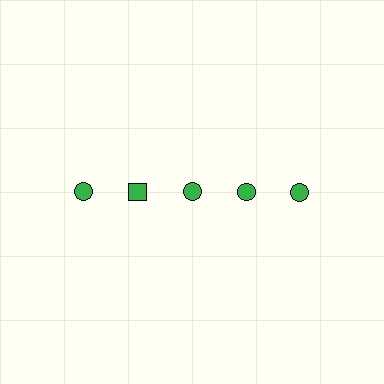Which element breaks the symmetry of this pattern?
The green square in the top row, second from left column breaks the symmetry. All other shapes are green circles.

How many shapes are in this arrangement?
There are 5 shapes arranged in a grid pattern.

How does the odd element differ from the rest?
It has a different shape: square instead of circle.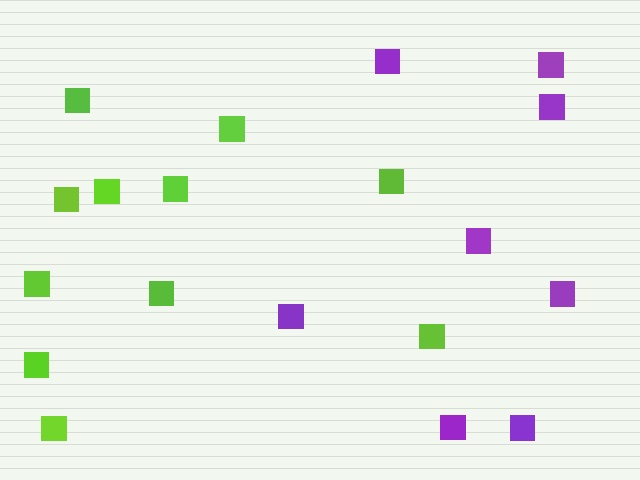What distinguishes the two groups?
There are 2 groups: one group of lime squares (11) and one group of purple squares (8).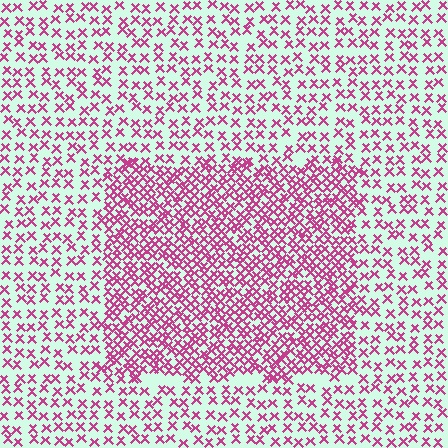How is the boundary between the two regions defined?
The boundary is defined by a change in element density (approximately 2.2x ratio). All elements are the same color, size, and shape.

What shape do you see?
I see a rectangle.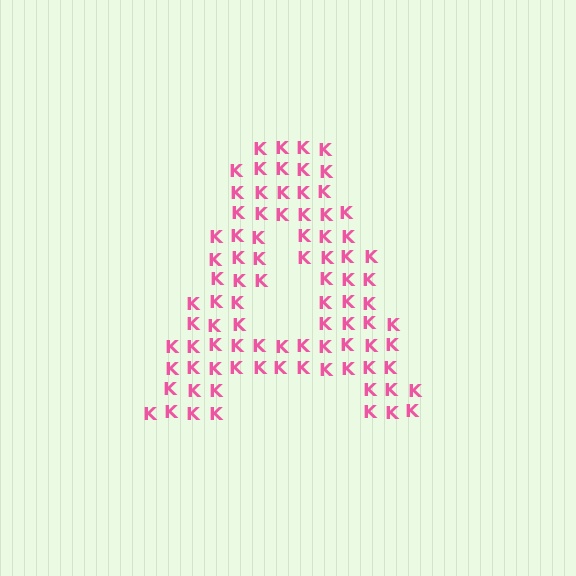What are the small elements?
The small elements are letter K's.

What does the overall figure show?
The overall figure shows the letter A.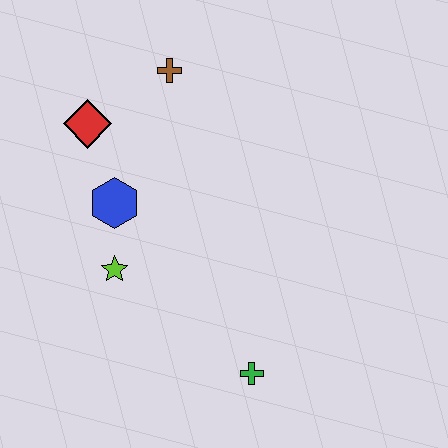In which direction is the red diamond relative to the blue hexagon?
The red diamond is above the blue hexagon.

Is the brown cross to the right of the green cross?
No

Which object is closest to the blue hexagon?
The lime star is closest to the blue hexagon.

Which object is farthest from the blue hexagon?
The green cross is farthest from the blue hexagon.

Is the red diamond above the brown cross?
No